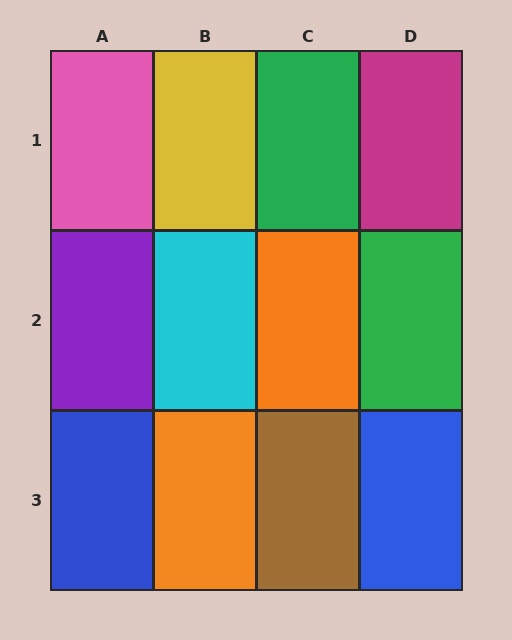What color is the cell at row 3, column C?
Brown.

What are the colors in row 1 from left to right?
Pink, yellow, green, magenta.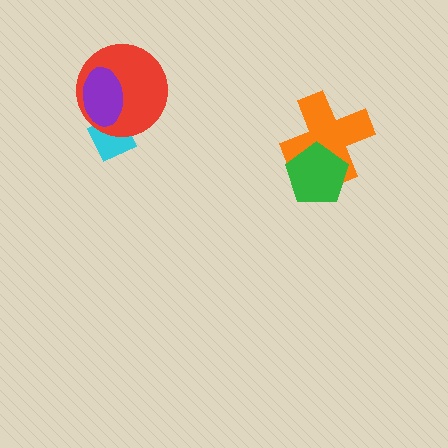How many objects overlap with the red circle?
2 objects overlap with the red circle.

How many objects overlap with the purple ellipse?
2 objects overlap with the purple ellipse.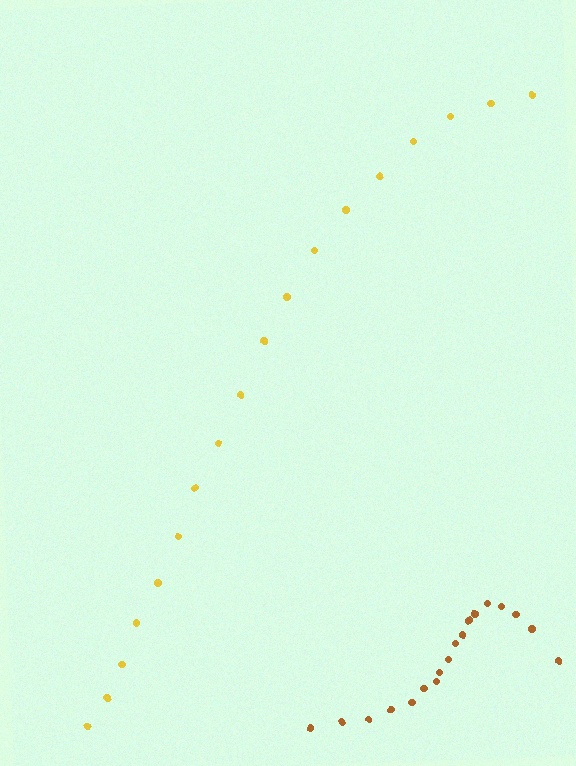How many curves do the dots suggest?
There are 2 distinct paths.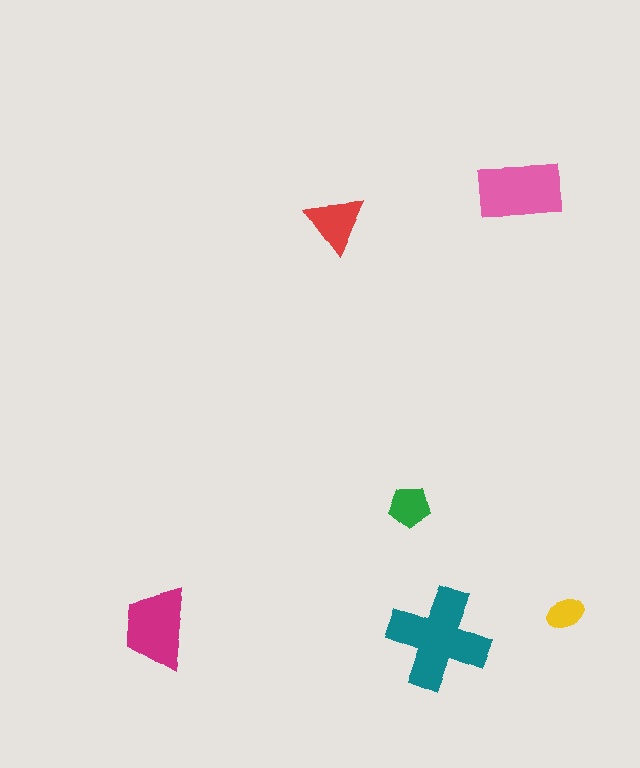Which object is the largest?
The teal cross.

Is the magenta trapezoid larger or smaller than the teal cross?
Smaller.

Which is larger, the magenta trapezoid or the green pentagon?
The magenta trapezoid.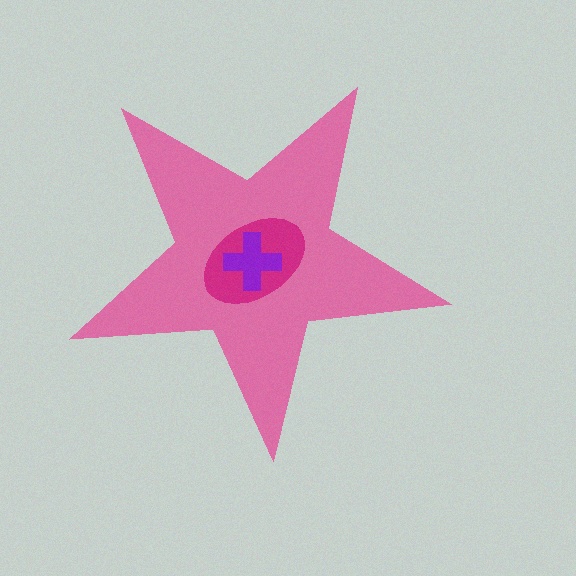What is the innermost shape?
The purple cross.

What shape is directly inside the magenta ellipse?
The purple cross.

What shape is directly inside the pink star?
The magenta ellipse.